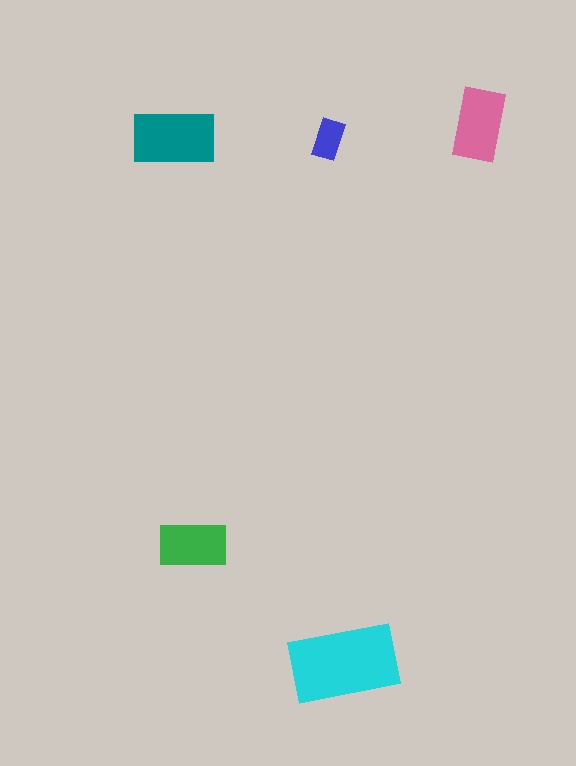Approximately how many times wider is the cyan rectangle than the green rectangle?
About 1.5 times wider.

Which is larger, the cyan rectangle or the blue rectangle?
The cyan one.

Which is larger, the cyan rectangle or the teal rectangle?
The cyan one.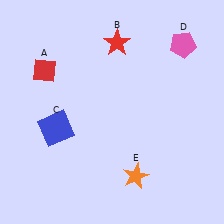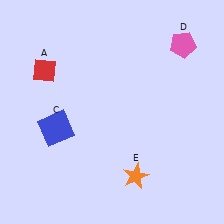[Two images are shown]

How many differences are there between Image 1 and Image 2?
There is 1 difference between the two images.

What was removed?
The red star (B) was removed in Image 2.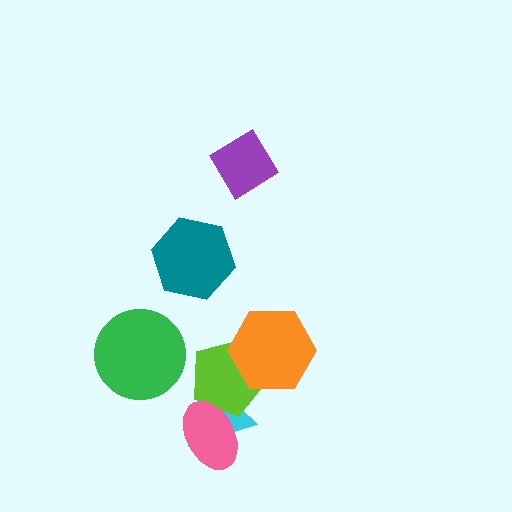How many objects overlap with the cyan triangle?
2 objects overlap with the cyan triangle.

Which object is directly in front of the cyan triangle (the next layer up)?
The lime pentagon is directly in front of the cyan triangle.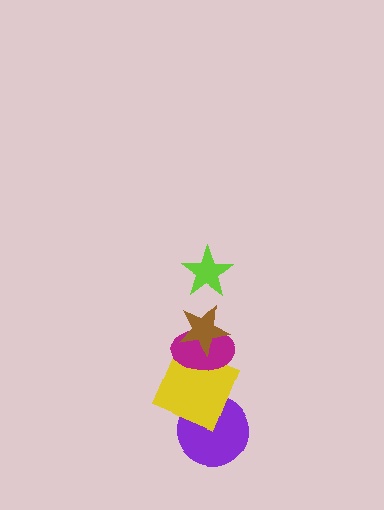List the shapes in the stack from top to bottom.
From top to bottom: the lime star, the brown star, the magenta ellipse, the yellow square, the purple circle.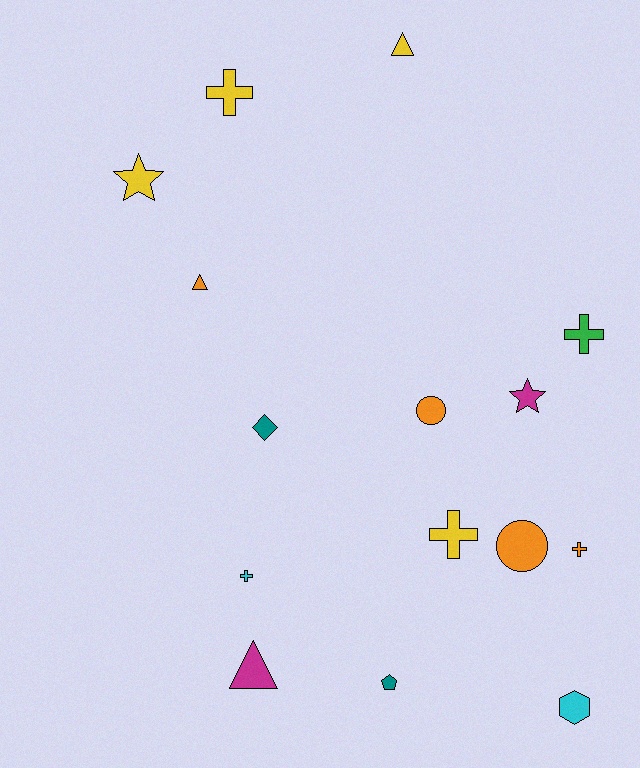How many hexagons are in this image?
There is 1 hexagon.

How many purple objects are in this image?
There are no purple objects.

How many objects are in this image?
There are 15 objects.